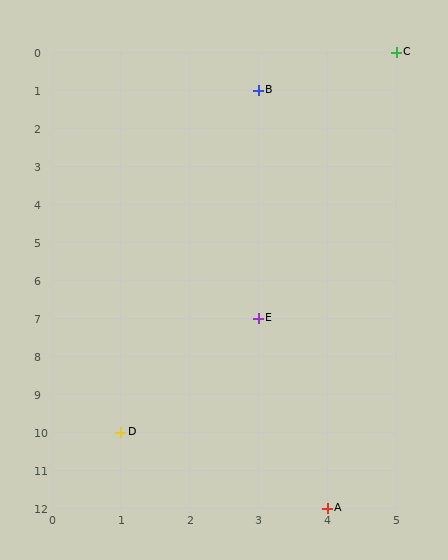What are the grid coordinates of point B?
Point B is at grid coordinates (3, 1).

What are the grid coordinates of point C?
Point C is at grid coordinates (5, 0).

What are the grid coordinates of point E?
Point E is at grid coordinates (3, 7).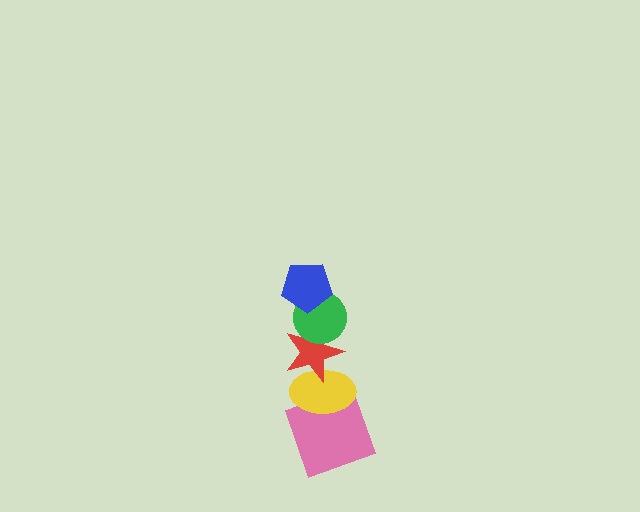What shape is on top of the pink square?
The yellow ellipse is on top of the pink square.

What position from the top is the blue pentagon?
The blue pentagon is 1st from the top.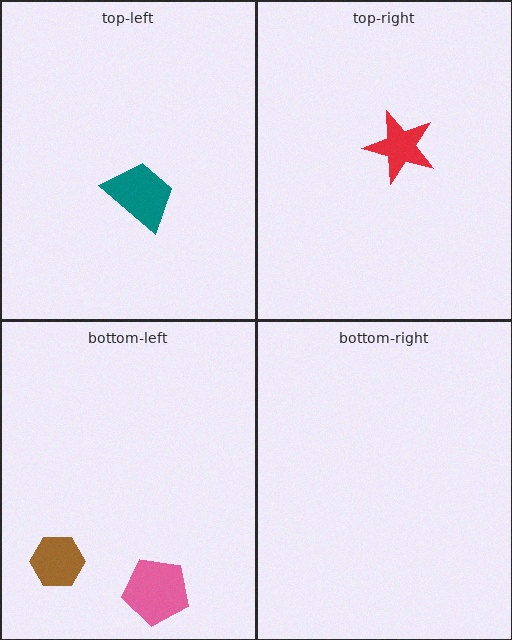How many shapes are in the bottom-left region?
2.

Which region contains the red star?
The top-right region.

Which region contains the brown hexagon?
The bottom-left region.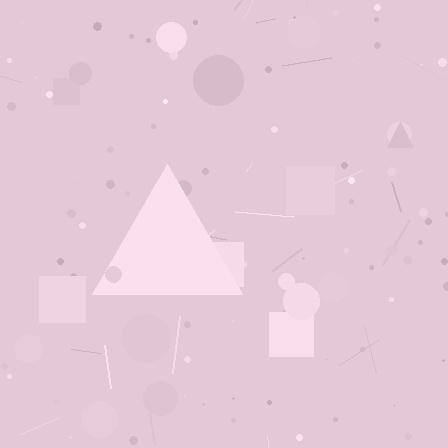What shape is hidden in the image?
A triangle is hidden in the image.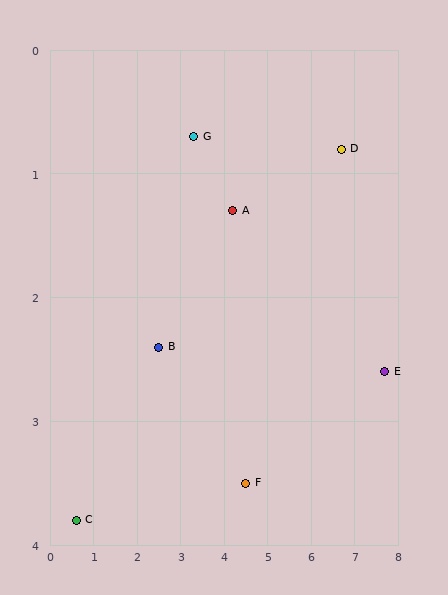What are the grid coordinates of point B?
Point B is at approximately (2.5, 2.4).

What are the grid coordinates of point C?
Point C is at approximately (0.6, 3.8).